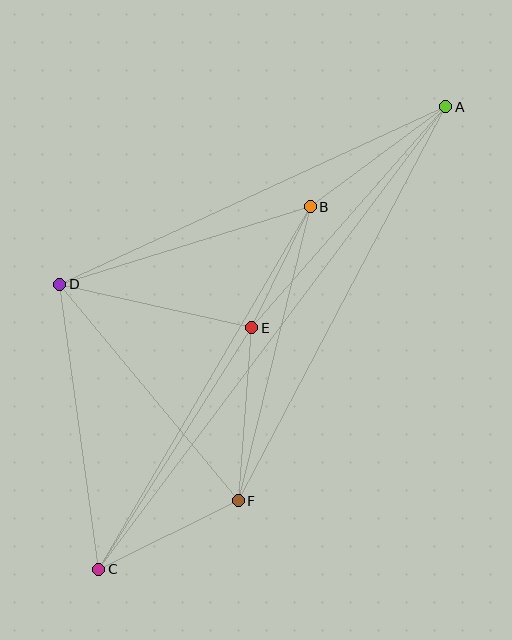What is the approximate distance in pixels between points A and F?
The distance between A and F is approximately 445 pixels.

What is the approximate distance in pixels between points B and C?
The distance between B and C is approximately 419 pixels.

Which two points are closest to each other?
Points B and E are closest to each other.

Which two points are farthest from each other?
Points A and C are farthest from each other.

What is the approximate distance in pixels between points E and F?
The distance between E and F is approximately 174 pixels.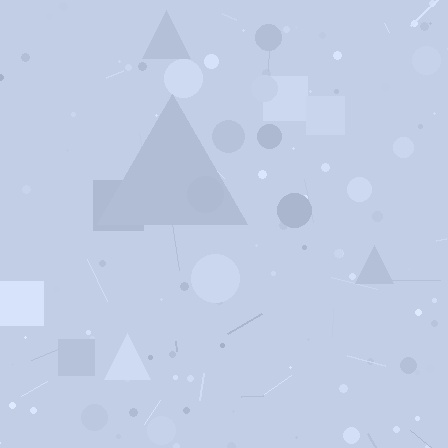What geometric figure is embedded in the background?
A triangle is embedded in the background.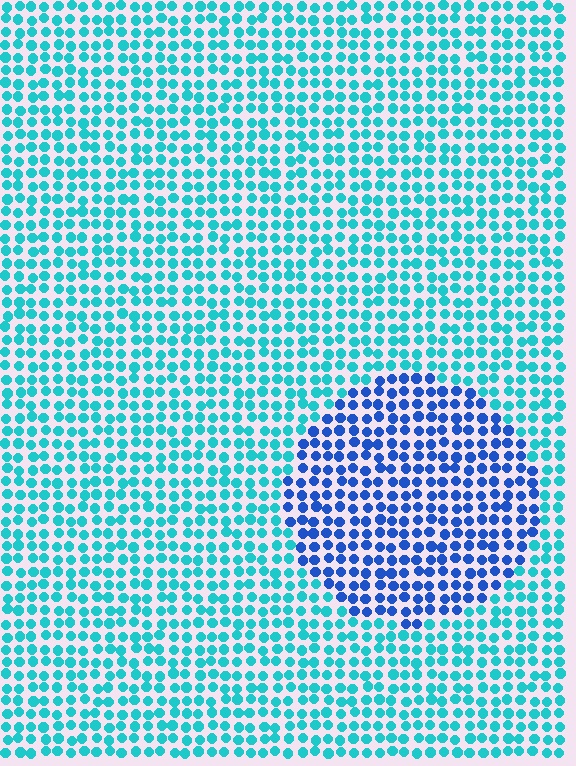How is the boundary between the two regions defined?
The boundary is defined purely by a slight shift in hue (about 42 degrees). Spacing, size, and orientation are identical on both sides.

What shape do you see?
I see a circle.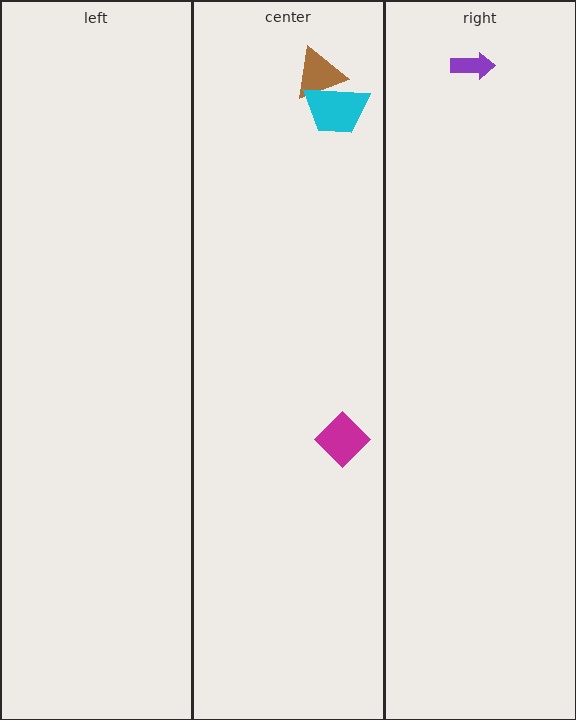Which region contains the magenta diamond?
The center region.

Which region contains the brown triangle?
The center region.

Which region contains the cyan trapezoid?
The center region.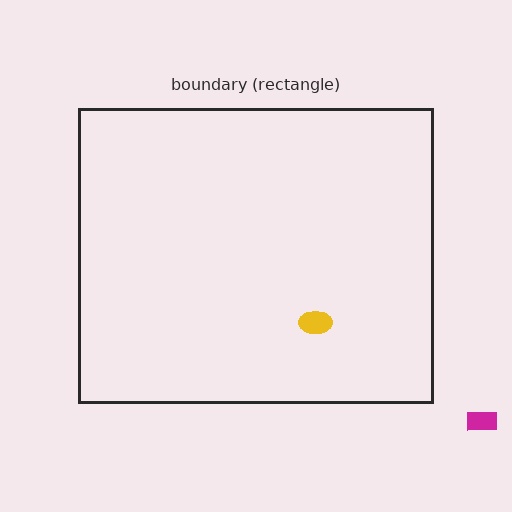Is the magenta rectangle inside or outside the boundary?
Outside.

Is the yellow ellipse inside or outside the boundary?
Inside.